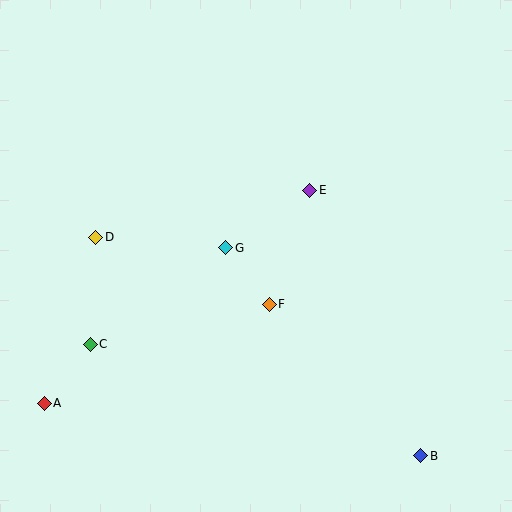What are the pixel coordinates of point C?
Point C is at (90, 344).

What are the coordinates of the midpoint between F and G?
The midpoint between F and G is at (247, 276).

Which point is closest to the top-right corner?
Point E is closest to the top-right corner.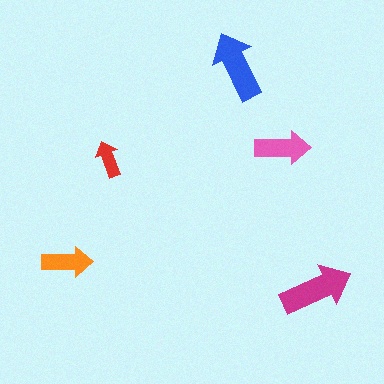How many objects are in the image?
There are 5 objects in the image.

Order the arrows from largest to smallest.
the magenta one, the blue one, the pink one, the orange one, the red one.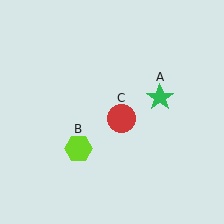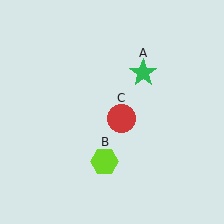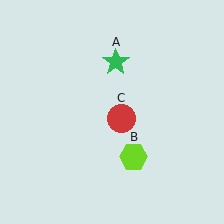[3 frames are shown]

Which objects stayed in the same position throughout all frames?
Red circle (object C) remained stationary.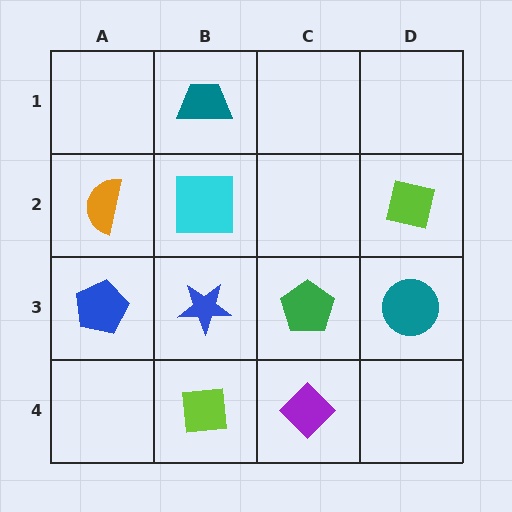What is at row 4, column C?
A purple diamond.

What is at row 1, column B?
A teal trapezoid.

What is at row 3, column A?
A blue pentagon.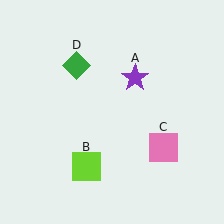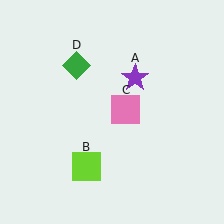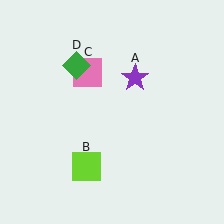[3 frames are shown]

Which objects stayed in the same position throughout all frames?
Purple star (object A) and lime square (object B) and green diamond (object D) remained stationary.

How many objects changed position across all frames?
1 object changed position: pink square (object C).